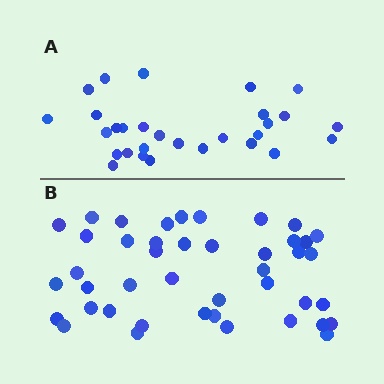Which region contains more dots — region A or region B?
Region B (the bottom region) has more dots.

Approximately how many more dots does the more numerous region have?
Region B has approximately 15 more dots than region A.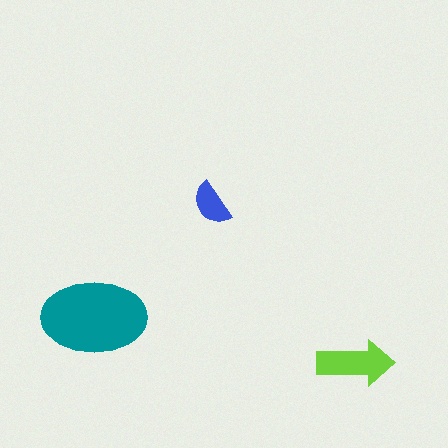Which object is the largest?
The teal ellipse.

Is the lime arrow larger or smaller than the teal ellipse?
Smaller.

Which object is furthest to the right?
The lime arrow is rightmost.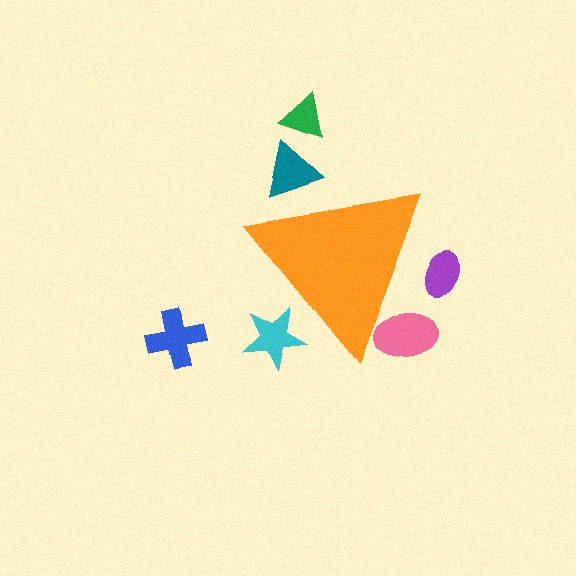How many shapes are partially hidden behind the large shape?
4 shapes are partially hidden.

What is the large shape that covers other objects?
An orange triangle.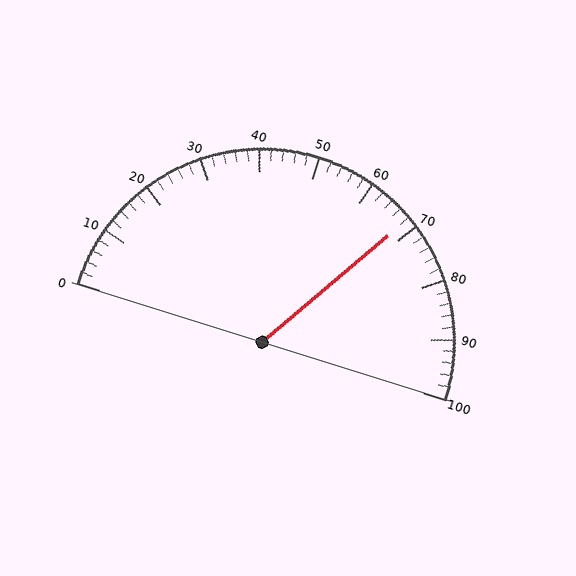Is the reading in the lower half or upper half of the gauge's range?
The reading is in the upper half of the range (0 to 100).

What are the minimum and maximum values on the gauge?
The gauge ranges from 0 to 100.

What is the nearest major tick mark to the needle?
The nearest major tick mark is 70.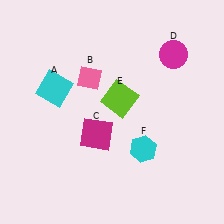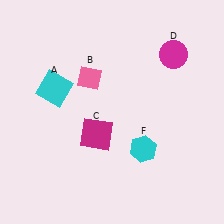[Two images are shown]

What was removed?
The lime square (E) was removed in Image 2.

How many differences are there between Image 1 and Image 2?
There is 1 difference between the two images.